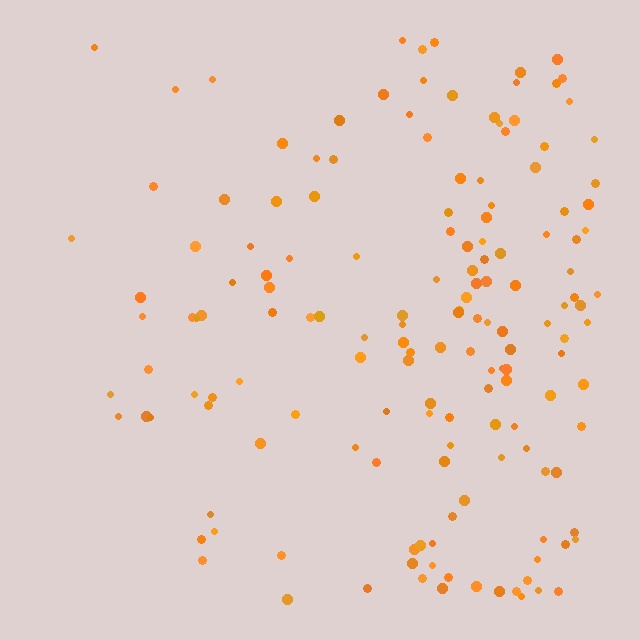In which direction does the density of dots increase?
From left to right, with the right side densest.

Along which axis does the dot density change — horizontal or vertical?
Horizontal.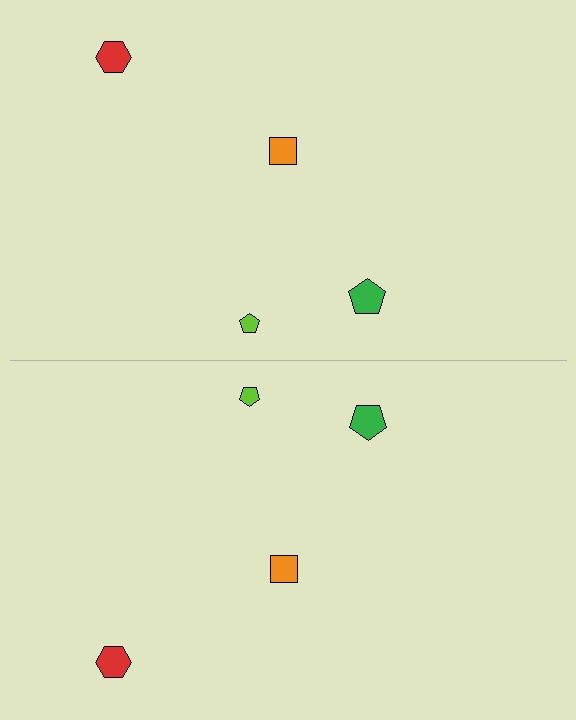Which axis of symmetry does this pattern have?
The pattern has a horizontal axis of symmetry running through the center of the image.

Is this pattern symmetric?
Yes, this pattern has bilateral (reflection) symmetry.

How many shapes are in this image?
There are 8 shapes in this image.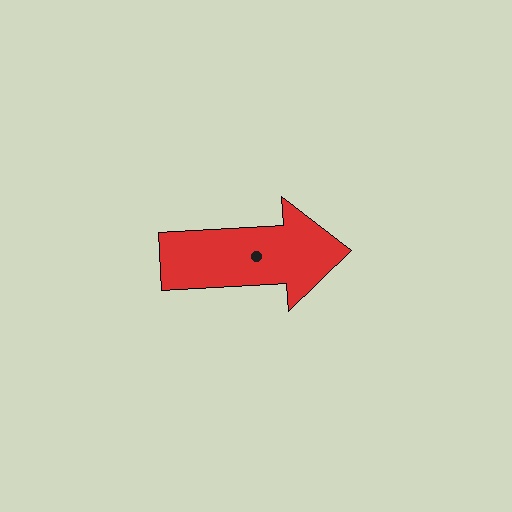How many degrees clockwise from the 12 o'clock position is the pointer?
Approximately 87 degrees.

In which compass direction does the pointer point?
East.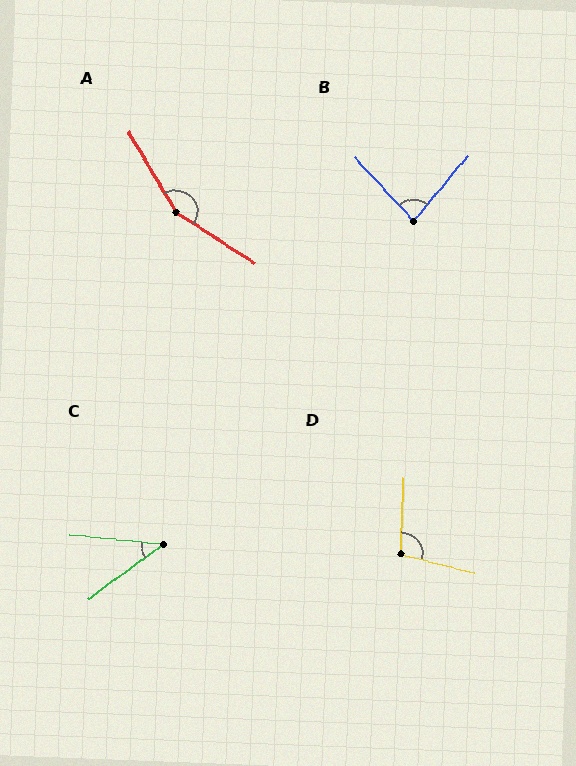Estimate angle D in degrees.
Approximately 101 degrees.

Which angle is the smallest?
C, at approximately 42 degrees.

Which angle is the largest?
A, at approximately 153 degrees.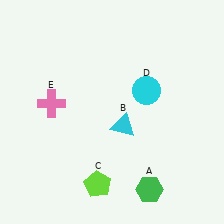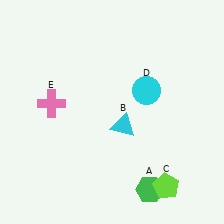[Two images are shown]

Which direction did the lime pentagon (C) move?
The lime pentagon (C) moved right.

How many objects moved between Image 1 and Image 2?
1 object moved between the two images.